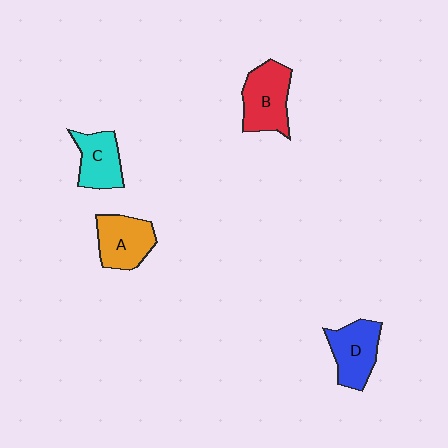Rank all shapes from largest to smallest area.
From largest to smallest: B (red), D (blue), A (orange), C (cyan).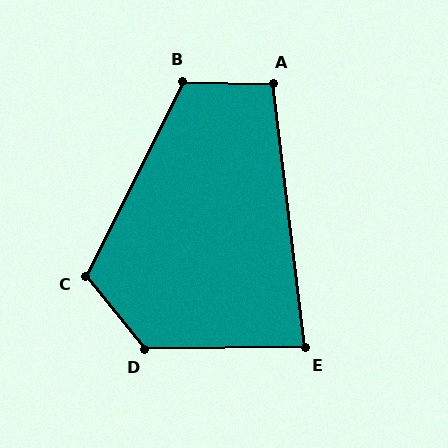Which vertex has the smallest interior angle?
E, at approximately 84 degrees.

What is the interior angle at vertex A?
Approximately 99 degrees (obtuse).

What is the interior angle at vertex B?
Approximately 115 degrees (obtuse).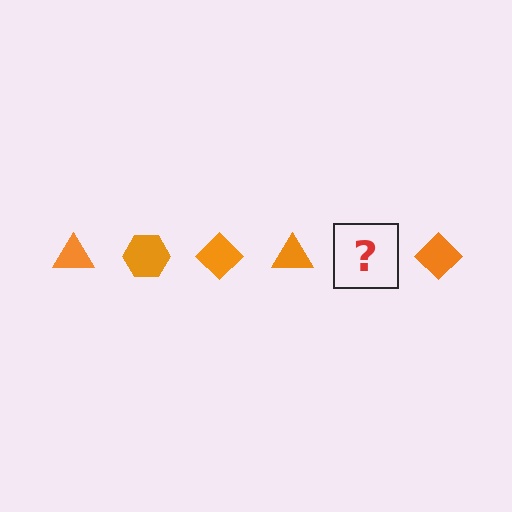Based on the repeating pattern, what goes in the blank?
The blank should be an orange hexagon.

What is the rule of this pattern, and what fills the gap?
The rule is that the pattern cycles through triangle, hexagon, diamond shapes in orange. The gap should be filled with an orange hexagon.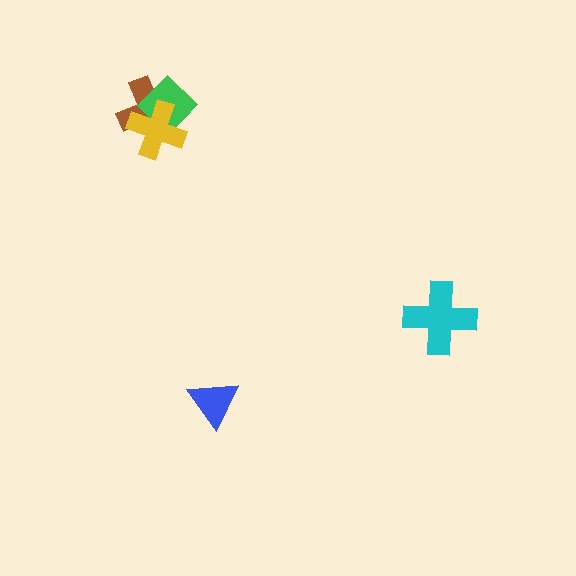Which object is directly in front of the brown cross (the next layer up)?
The green diamond is directly in front of the brown cross.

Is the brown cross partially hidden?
Yes, it is partially covered by another shape.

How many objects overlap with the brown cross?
2 objects overlap with the brown cross.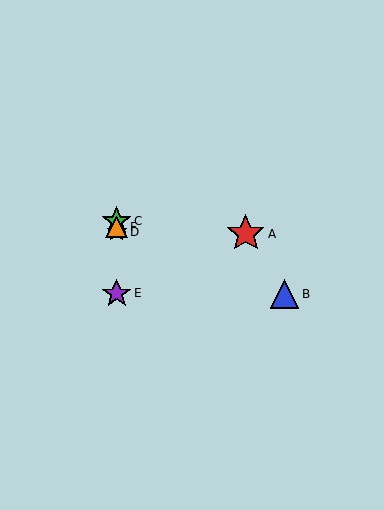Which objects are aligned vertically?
Objects C, D, E, F are aligned vertically.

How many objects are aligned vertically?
4 objects (C, D, E, F) are aligned vertically.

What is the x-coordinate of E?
Object E is at x≈117.